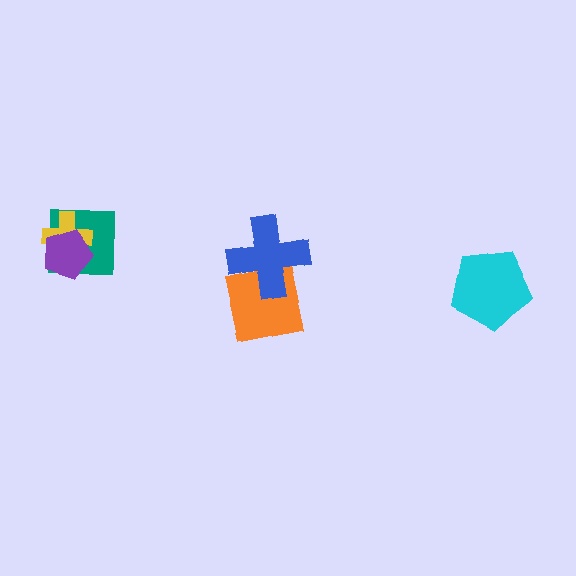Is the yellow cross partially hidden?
Yes, it is partially covered by another shape.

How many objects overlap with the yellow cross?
2 objects overlap with the yellow cross.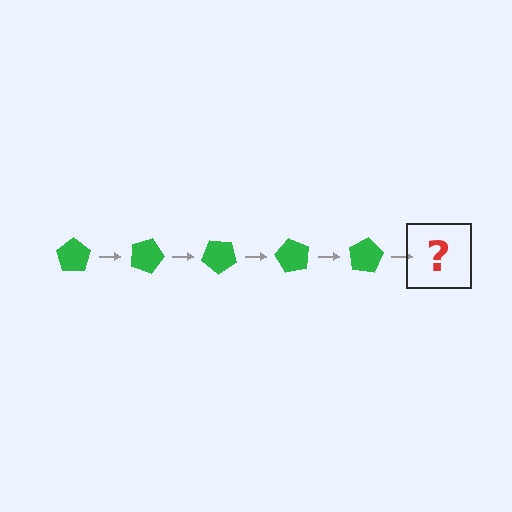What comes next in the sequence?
The next element should be a green pentagon rotated 100 degrees.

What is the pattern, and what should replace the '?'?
The pattern is that the pentagon rotates 20 degrees each step. The '?' should be a green pentagon rotated 100 degrees.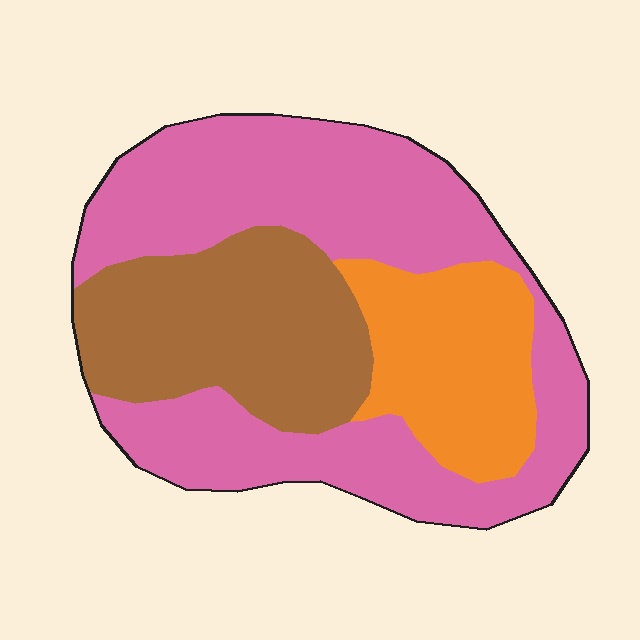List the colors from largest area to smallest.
From largest to smallest: pink, brown, orange.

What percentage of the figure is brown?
Brown covers 27% of the figure.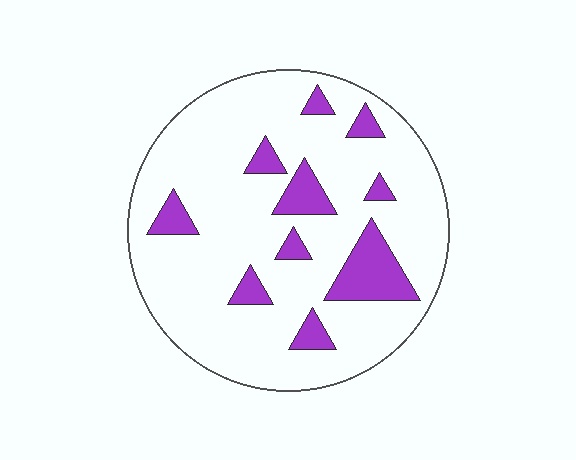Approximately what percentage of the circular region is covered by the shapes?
Approximately 15%.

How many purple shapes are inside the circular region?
10.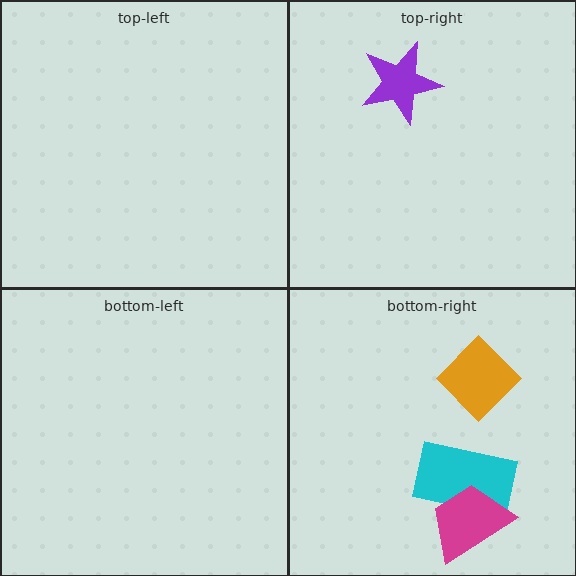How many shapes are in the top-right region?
1.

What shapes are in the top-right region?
The purple star.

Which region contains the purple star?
The top-right region.